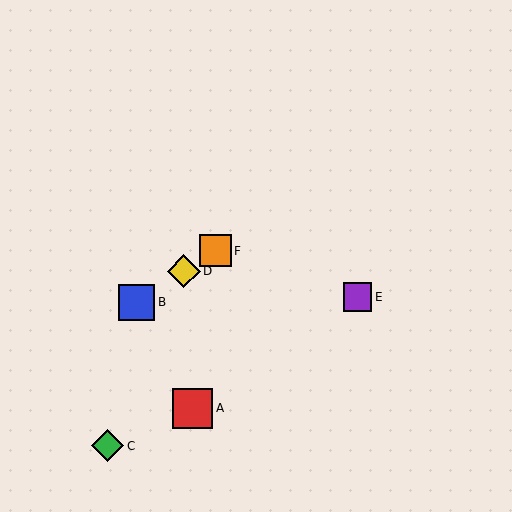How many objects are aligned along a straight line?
3 objects (B, D, F) are aligned along a straight line.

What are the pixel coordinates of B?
Object B is at (137, 302).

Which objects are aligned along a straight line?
Objects B, D, F are aligned along a straight line.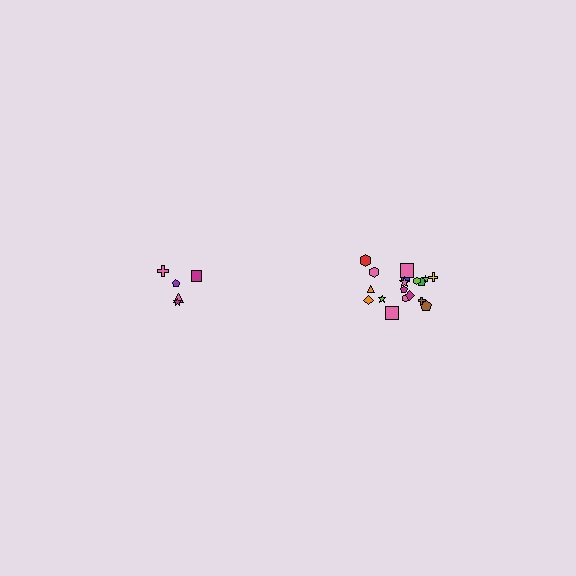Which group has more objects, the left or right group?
The right group.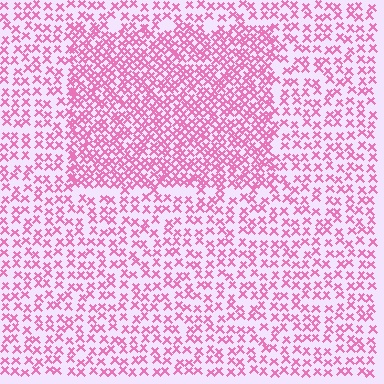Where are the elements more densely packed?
The elements are more densely packed inside the rectangle boundary.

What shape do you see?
I see a rectangle.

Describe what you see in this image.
The image contains small pink elements arranged at two different densities. A rectangle-shaped region is visible where the elements are more densely packed than the surrounding area.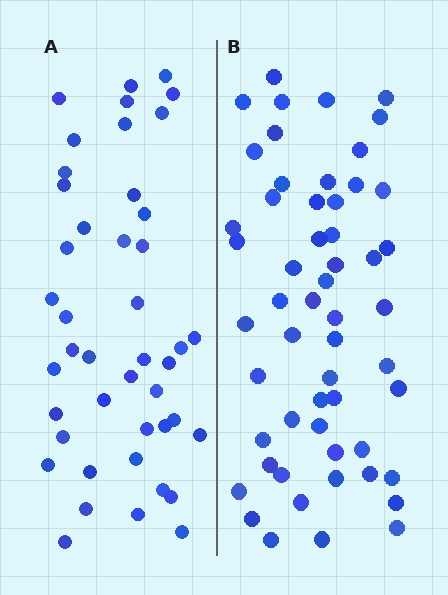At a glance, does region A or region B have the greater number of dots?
Region B (the right region) has more dots.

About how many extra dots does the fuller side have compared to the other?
Region B has roughly 12 or so more dots than region A.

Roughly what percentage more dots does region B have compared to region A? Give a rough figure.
About 25% more.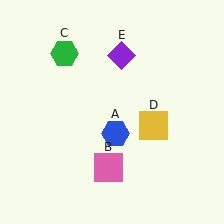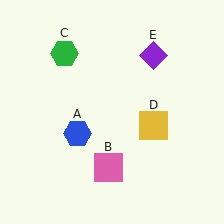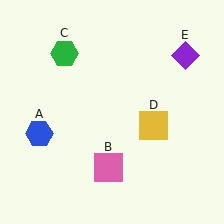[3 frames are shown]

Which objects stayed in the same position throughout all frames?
Pink square (object B) and green hexagon (object C) and yellow square (object D) remained stationary.